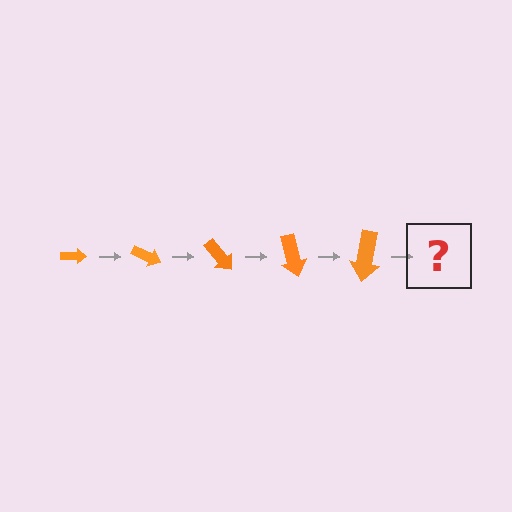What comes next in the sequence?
The next element should be an arrow, larger than the previous one and rotated 125 degrees from the start.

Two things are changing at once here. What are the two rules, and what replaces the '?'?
The two rules are that the arrow grows larger each step and it rotates 25 degrees each step. The '?' should be an arrow, larger than the previous one and rotated 125 degrees from the start.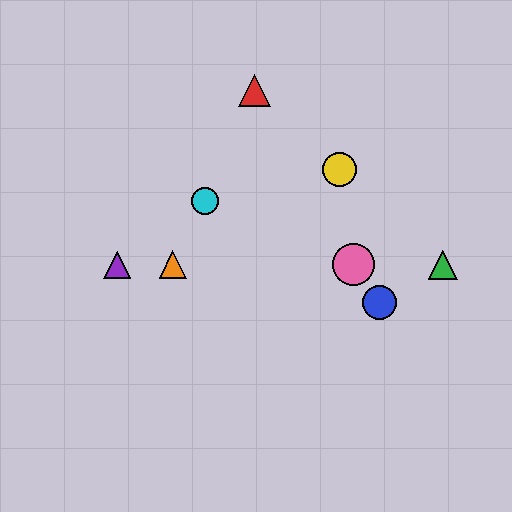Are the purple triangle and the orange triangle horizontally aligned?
Yes, both are at y≈265.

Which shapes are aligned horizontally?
The green triangle, the purple triangle, the orange triangle, the pink circle are aligned horizontally.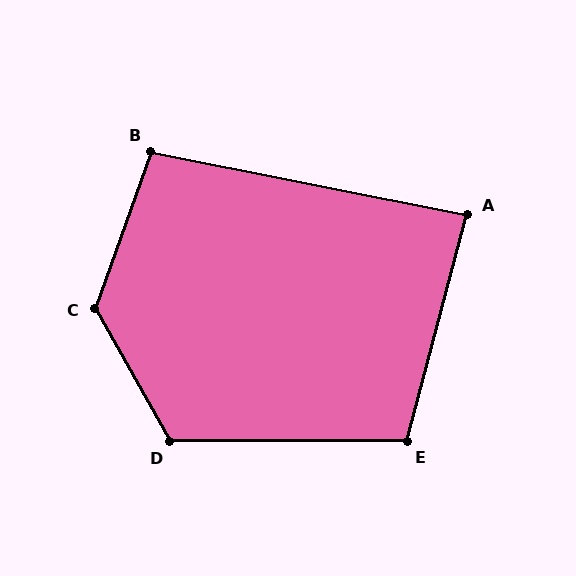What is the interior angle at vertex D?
Approximately 119 degrees (obtuse).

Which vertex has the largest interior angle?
C, at approximately 131 degrees.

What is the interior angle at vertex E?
Approximately 105 degrees (obtuse).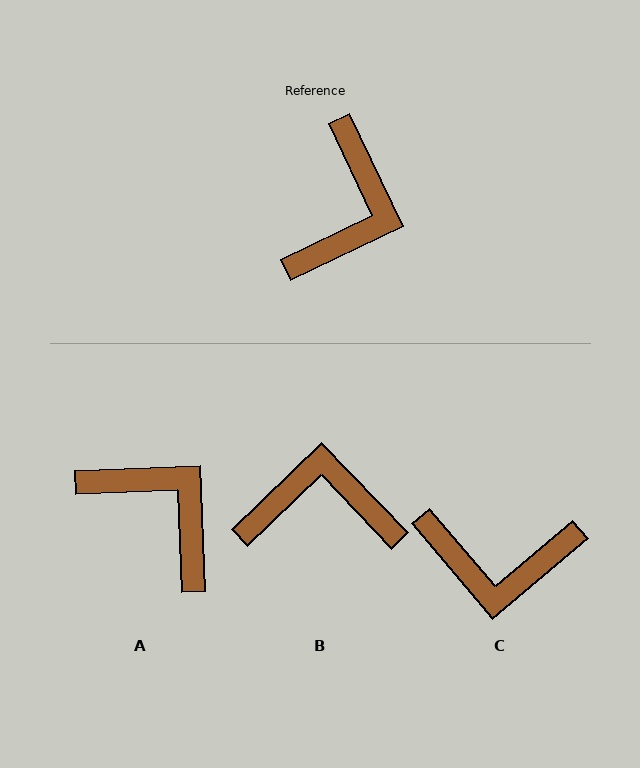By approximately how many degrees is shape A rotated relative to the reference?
Approximately 67 degrees counter-clockwise.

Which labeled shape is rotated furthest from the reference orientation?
B, about 108 degrees away.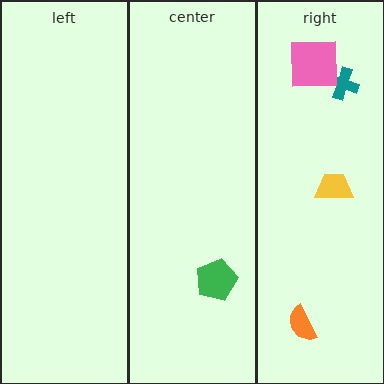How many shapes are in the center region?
1.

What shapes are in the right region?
The teal cross, the pink square, the orange semicircle, the yellow trapezoid.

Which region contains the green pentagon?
The center region.